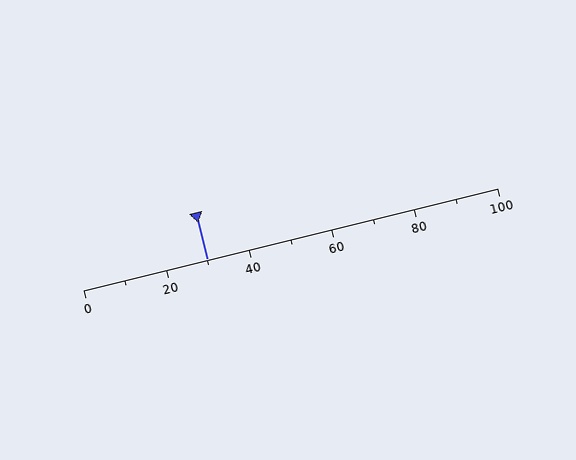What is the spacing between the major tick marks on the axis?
The major ticks are spaced 20 apart.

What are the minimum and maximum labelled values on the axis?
The axis runs from 0 to 100.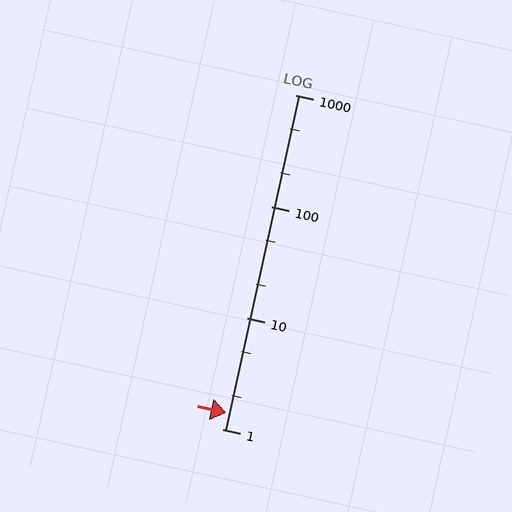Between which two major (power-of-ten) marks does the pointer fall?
The pointer is between 1 and 10.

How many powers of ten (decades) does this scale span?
The scale spans 3 decades, from 1 to 1000.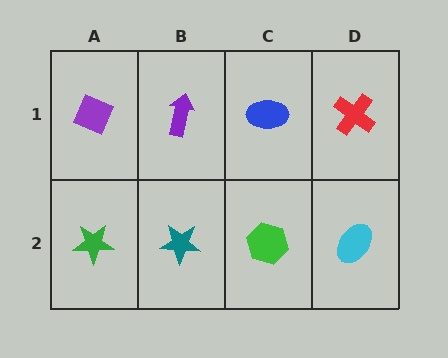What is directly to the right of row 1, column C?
A red cross.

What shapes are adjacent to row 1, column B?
A teal star (row 2, column B), a purple diamond (row 1, column A), a blue ellipse (row 1, column C).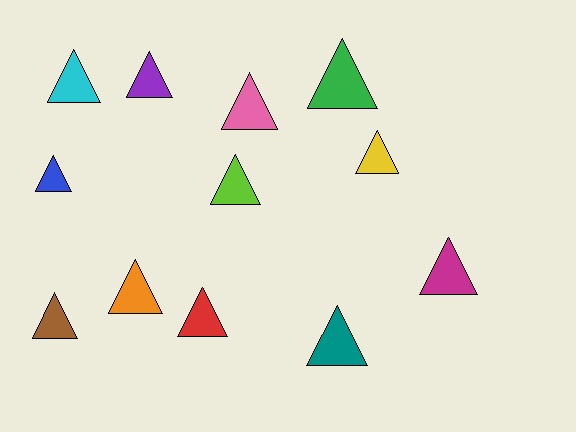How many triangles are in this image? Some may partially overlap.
There are 12 triangles.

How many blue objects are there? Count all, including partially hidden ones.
There is 1 blue object.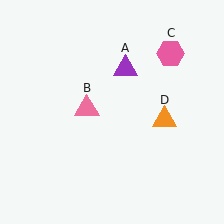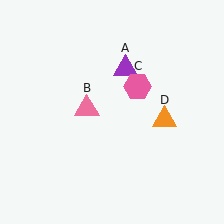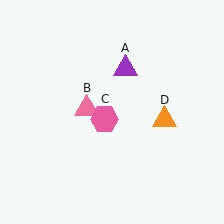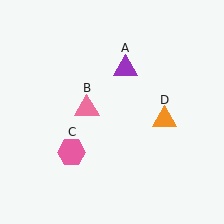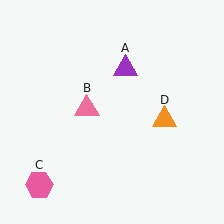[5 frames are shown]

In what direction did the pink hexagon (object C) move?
The pink hexagon (object C) moved down and to the left.